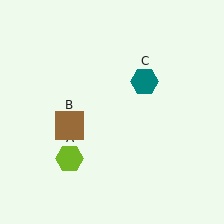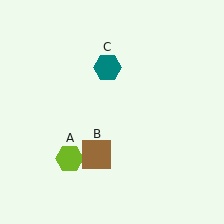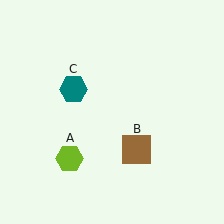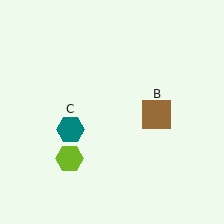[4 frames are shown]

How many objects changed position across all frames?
2 objects changed position: brown square (object B), teal hexagon (object C).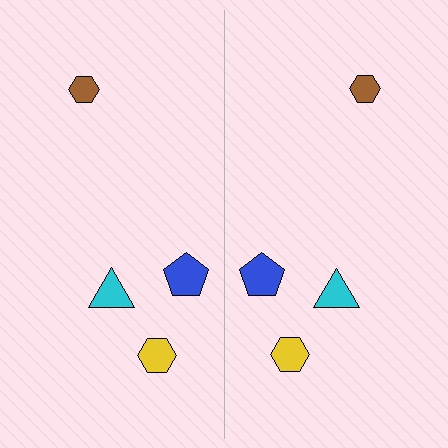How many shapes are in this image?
There are 8 shapes in this image.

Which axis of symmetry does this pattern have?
The pattern has a vertical axis of symmetry running through the center of the image.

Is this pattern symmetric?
Yes, this pattern has bilateral (reflection) symmetry.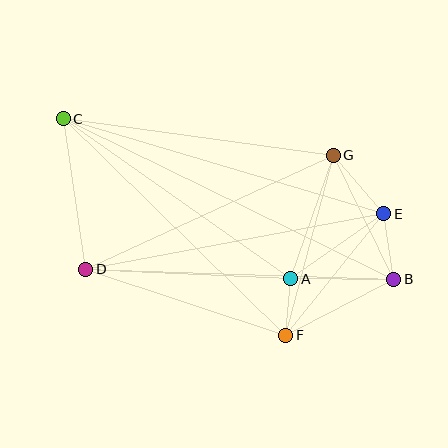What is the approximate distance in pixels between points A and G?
The distance between A and G is approximately 131 pixels.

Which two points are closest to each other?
Points A and F are closest to each other.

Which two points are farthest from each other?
Points B and C are farthest from each other.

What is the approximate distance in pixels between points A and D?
The distance between A and D is approximately 205 pixels.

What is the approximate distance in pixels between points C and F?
The distance between C and F is approximately 310 pixels.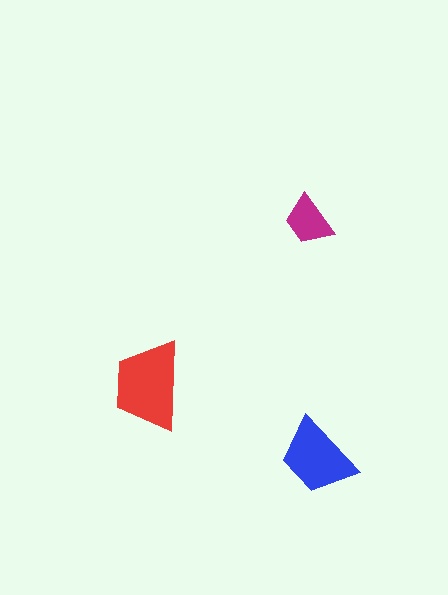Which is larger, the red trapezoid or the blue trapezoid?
The red one.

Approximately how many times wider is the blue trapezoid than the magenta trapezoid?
About 1.5 times wider.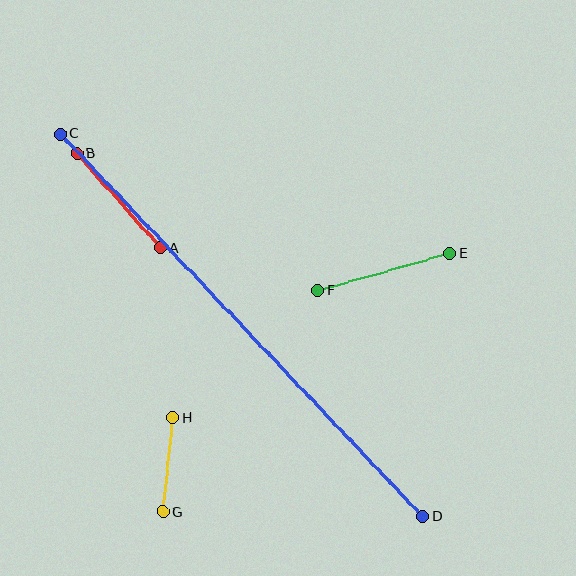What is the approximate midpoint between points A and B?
The midpoint is at approximately (119, 201) pixels.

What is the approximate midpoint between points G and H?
The midpoint is at approximately (168, 465) pixels.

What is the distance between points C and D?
The distance is approximately 527 pixels.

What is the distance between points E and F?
The distance is approximately 137 pixels.